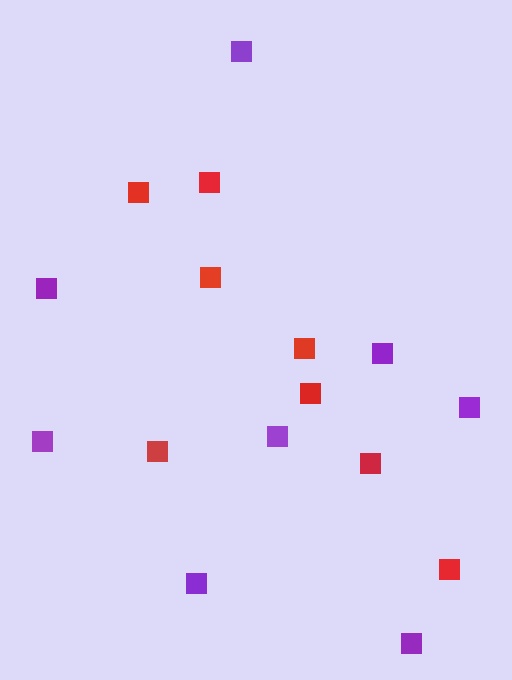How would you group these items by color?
There are 2 groups: one group of purple squares (8) and one group of red squares (8).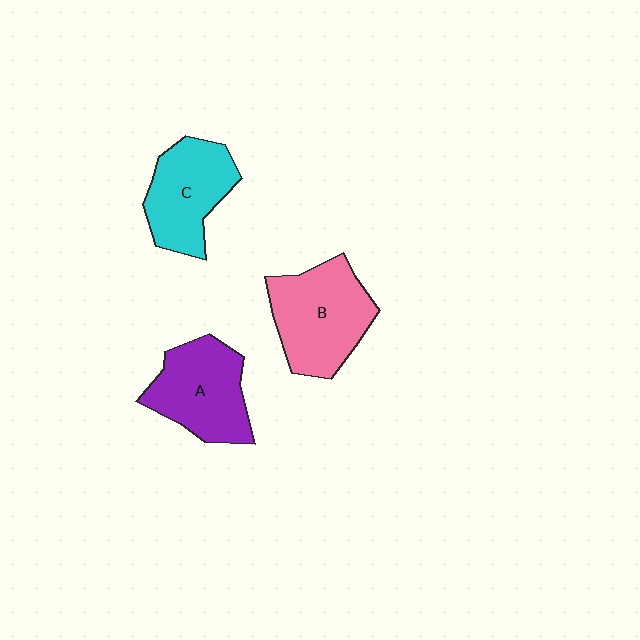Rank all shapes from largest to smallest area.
From largest to smallest: B (pink), A (purple), C (cyan).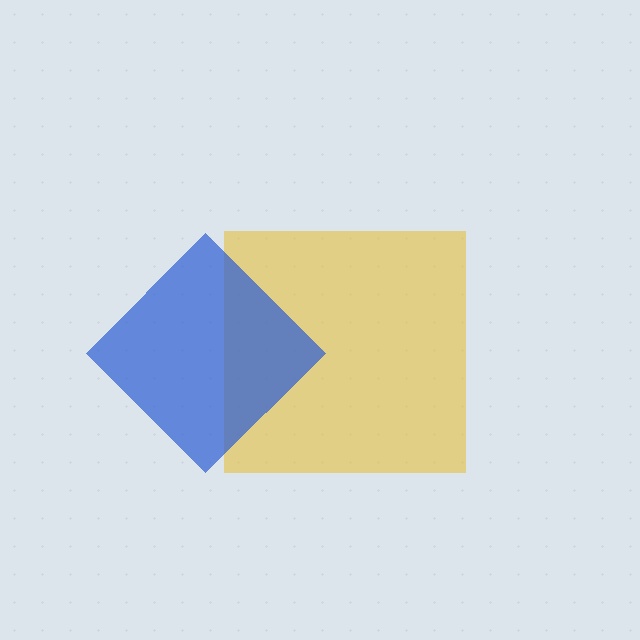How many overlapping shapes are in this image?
There are 2 overlapping shapes in the image.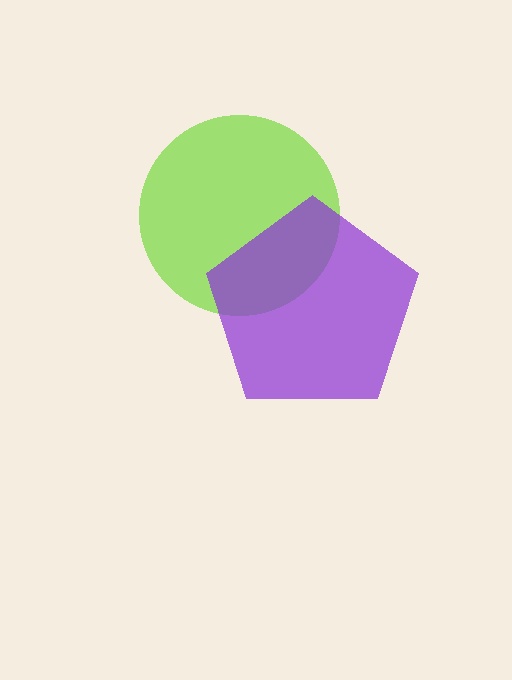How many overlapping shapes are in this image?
There are 2 overlapping shapes in the image.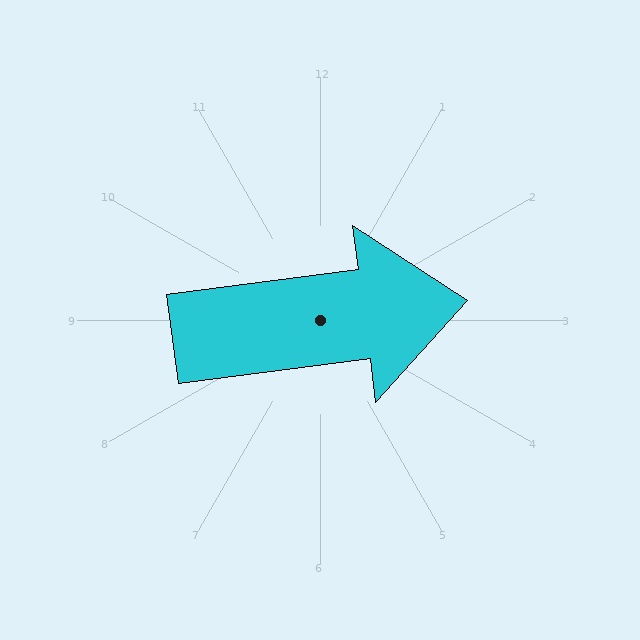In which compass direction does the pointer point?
East.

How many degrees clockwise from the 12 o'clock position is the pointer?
Approximately 83 degrees.